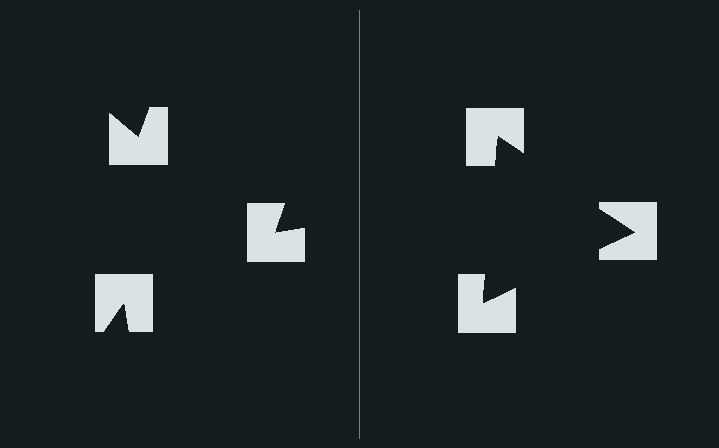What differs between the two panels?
The notched squares are positioned identically on both sides; only the wedge orientations differ. On the right they align to a triangle; on the left they are misaligned.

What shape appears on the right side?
An illusory triangle.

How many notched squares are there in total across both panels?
6 — 3 on each side.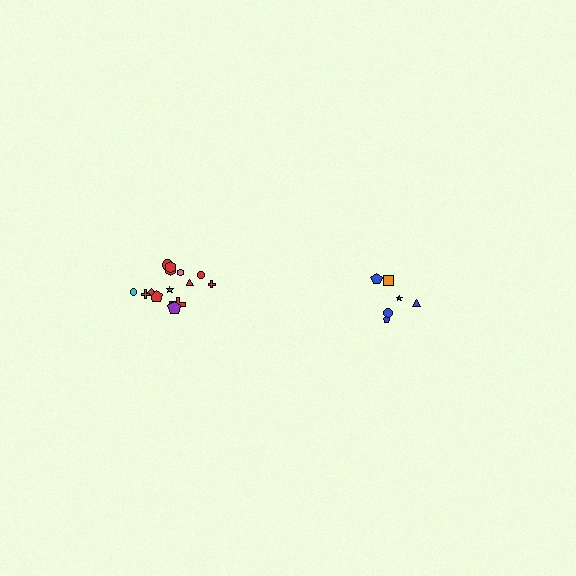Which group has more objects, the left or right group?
The left group.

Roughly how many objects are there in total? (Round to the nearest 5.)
Roughly 20 objects in total.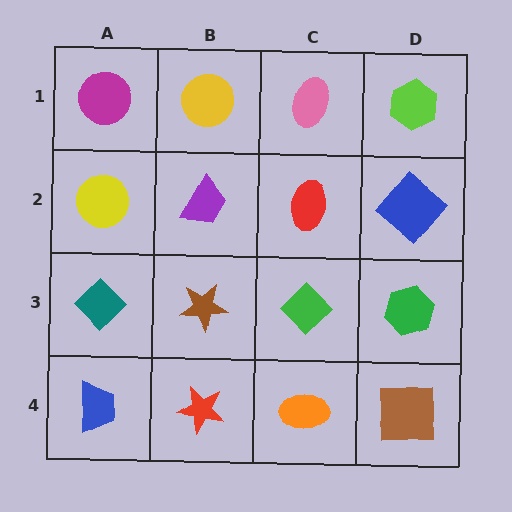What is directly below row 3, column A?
A blue trapezoid.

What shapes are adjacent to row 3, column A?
A yellow circle (row 2, column A), a blue trapezoid (row 4, column A), a brown star (row 3, column B).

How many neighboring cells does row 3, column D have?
3.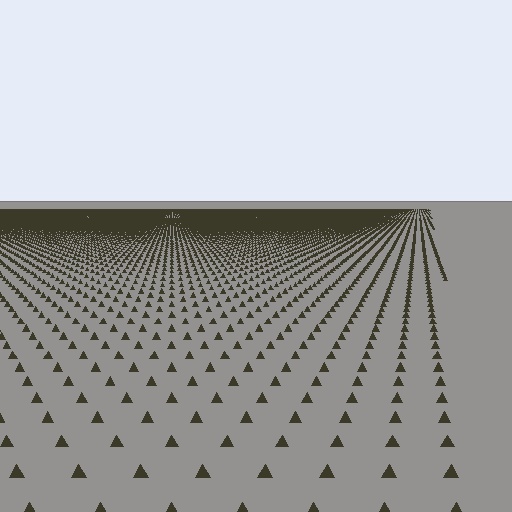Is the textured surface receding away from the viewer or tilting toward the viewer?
The surface is receding away from the viewer. Texture elements get smaller and denser toward the top.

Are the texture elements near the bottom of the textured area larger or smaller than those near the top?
Larger. Near the bottom, elements are closer to the viewer and appear at a bigger on-screen size.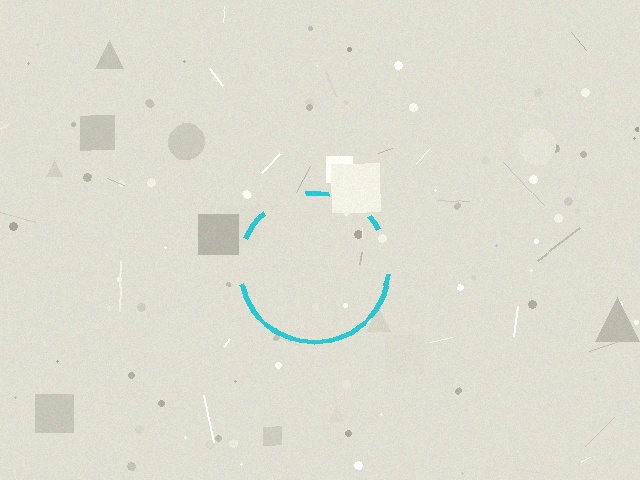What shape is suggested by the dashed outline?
The dashed outline suggests a circle.